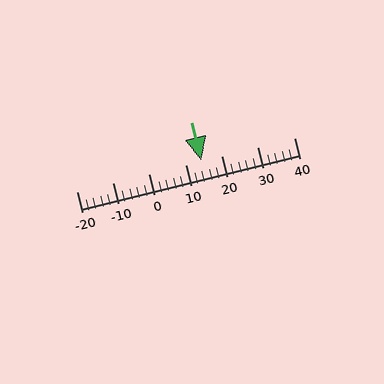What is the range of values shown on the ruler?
The ruler shows values from -20 to 40.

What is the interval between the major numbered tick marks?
The major tick marks are spaced 10 units apart.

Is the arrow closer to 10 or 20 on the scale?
The arrow is closer to 10.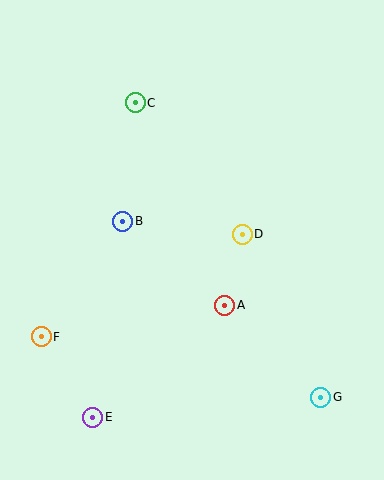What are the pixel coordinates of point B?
Point B is at (123, 221).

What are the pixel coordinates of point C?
Point C is at (135, 103).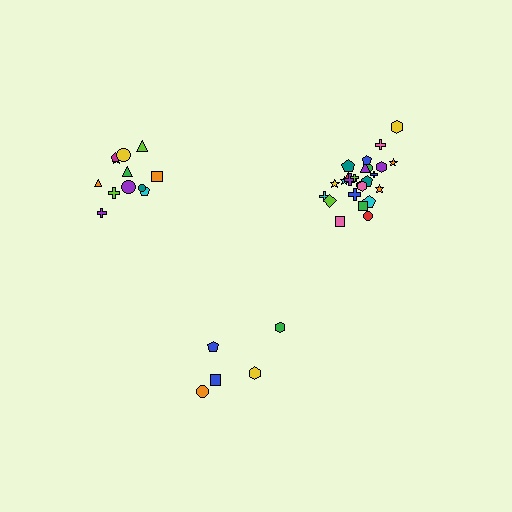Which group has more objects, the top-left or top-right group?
The top-right group.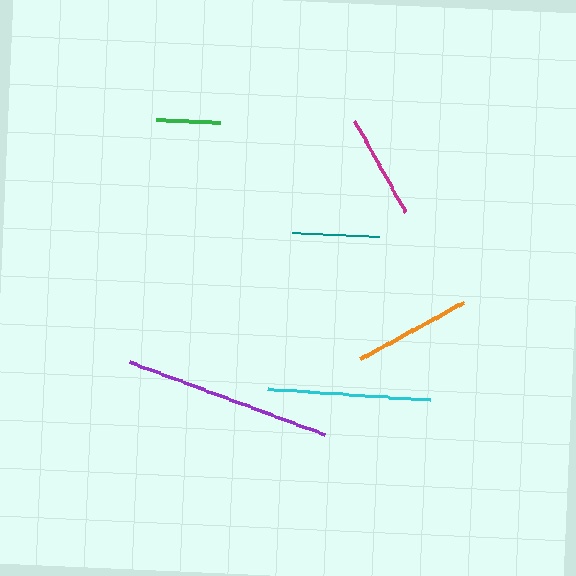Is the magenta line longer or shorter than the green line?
The magenta line is longer than the green line.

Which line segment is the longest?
The purple line is the longest at approximately 208 pixels.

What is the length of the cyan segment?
The cyan segment is approximately 163 pixels long.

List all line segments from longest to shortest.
From longest to shortest: purple, cyan, orange, magenta, teal, green.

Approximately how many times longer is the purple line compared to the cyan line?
The purple line is approximately 1.3 times the length of the cyan line.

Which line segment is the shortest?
The green line is the shortest at approximately 64 pixels.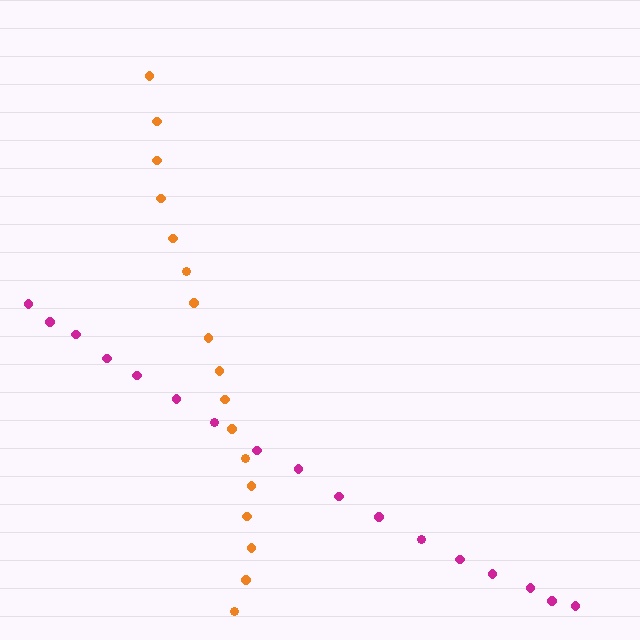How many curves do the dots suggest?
There are 2 distinct paths.